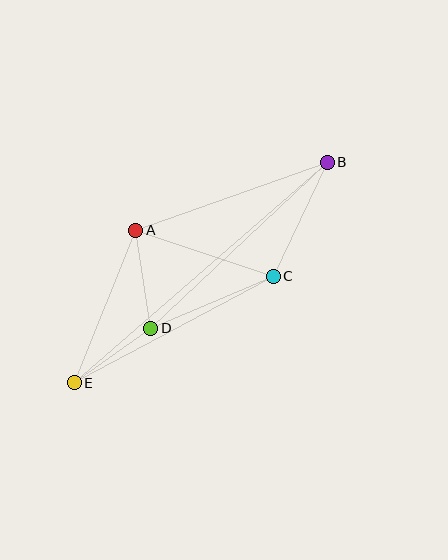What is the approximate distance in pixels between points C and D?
The distance between C and D is approximately 133 pixels.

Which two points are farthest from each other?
Points B and E are farthest from each other.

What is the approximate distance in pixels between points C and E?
The distance between C and E is approximately 226 pixels.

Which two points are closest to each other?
Points D and E are closest to each other.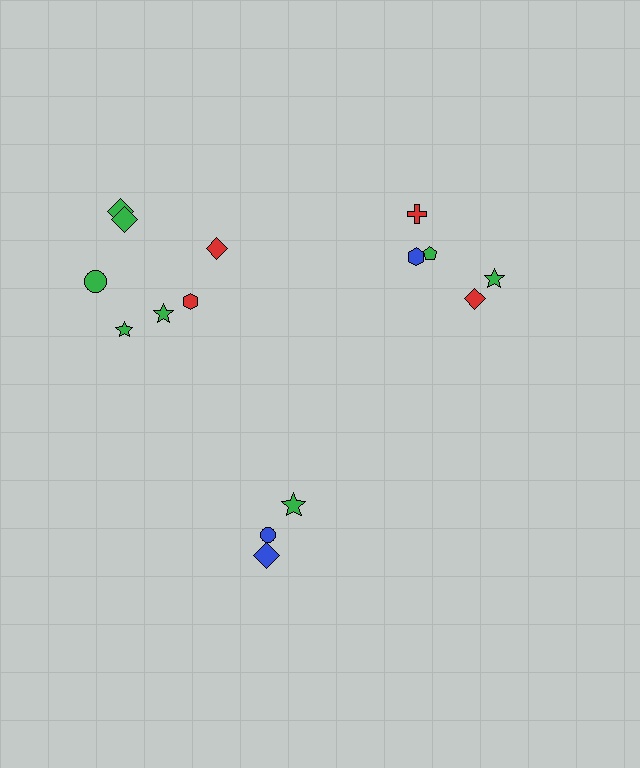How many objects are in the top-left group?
There are 7 objects.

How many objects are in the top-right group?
There are 5 objects.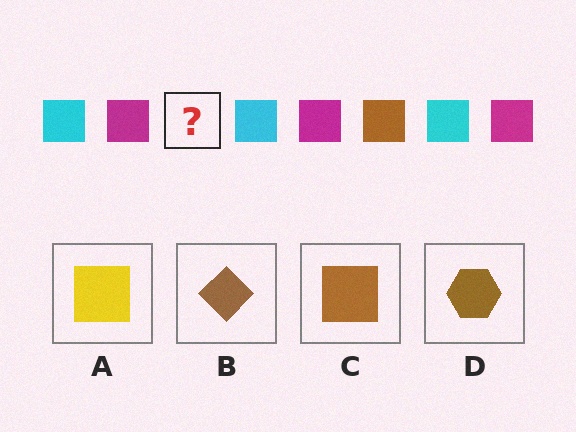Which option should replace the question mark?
Option C.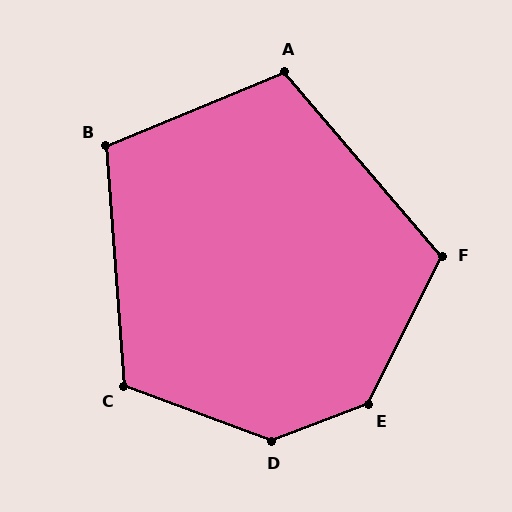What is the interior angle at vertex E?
Approximately 137 degrees (obtuse).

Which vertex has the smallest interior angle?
A, at approximately 108 degrees.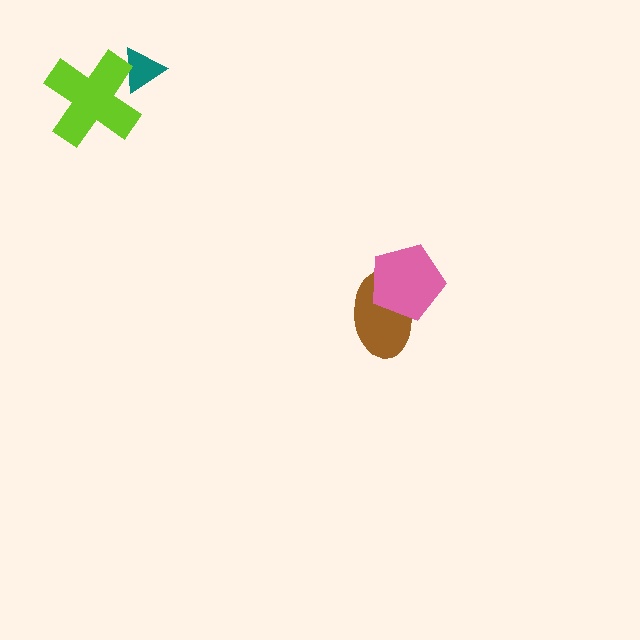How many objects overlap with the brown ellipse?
1 object overlaps with the brown ellipse.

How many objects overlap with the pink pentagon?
1 object overlaps with the pink pentagon.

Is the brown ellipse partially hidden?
Yes, it is partially covered by another shape.